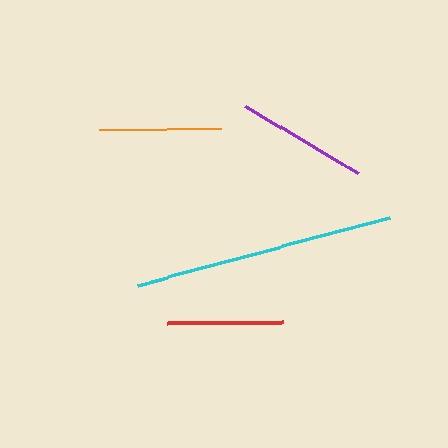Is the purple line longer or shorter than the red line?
The purple line is longer than the red line.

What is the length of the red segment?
The red segment is approximately 116 pixels long.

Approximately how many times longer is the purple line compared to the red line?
The purple line is approximately 1.1 times the length of the red line.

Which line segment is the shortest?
The red line is the shortest at approximately 116 pixels.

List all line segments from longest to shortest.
From longest to shortest: cyan, purple, orange, red.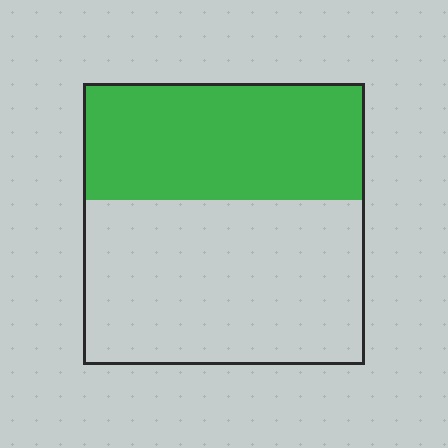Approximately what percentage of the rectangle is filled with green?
Approximately 40%.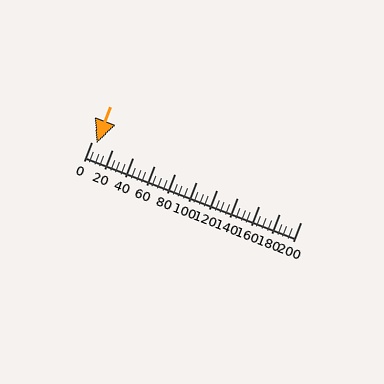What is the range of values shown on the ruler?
The ruler shows values from 0 to 200.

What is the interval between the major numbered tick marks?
The major tick marks are spaced 20 units apart.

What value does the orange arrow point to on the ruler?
The orange arrow points to approximately 5.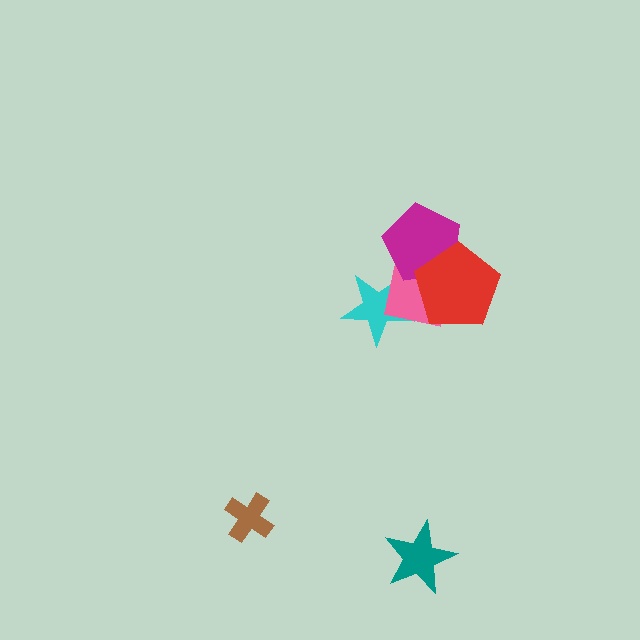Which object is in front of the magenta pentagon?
The red pentagon is in front of the magenta pentagon.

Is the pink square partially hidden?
Yes, it is partially covered by another shape.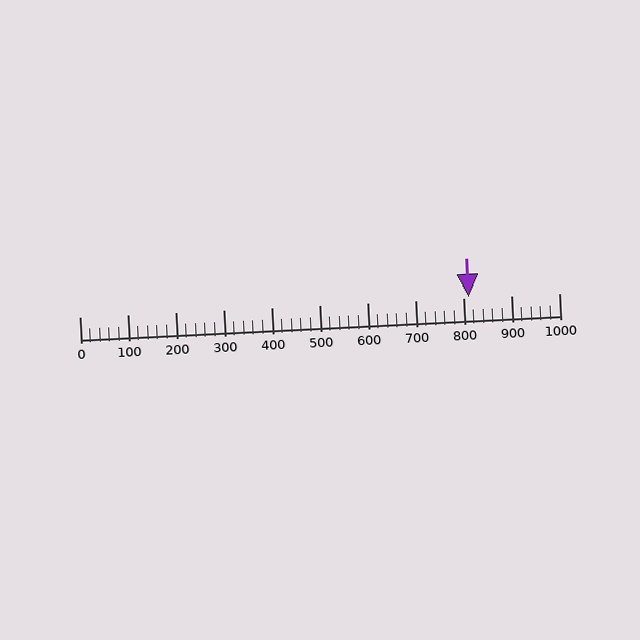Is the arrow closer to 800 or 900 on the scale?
The arrow is closer to 800.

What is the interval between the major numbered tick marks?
The major tick marks are spaced 100 units apart.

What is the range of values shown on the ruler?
The ruler shows values from 0 to 1000.